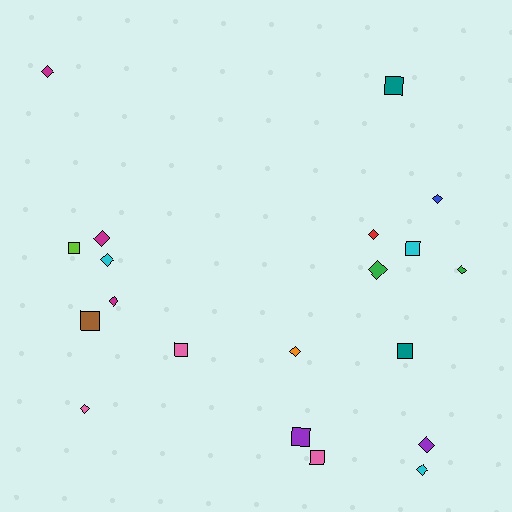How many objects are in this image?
There are 20 objects.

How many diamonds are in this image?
There are 12 diamonds.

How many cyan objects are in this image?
There are 3 cyan objects.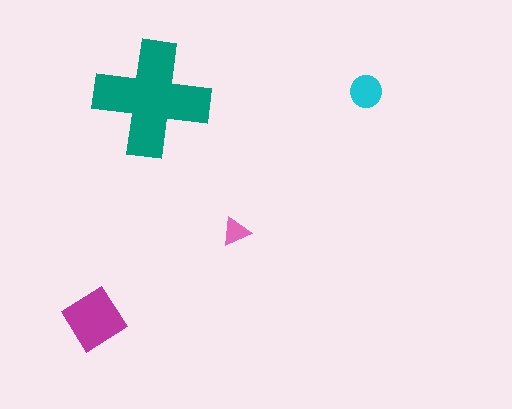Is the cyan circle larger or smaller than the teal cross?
Smaller.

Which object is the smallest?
The pink triangle.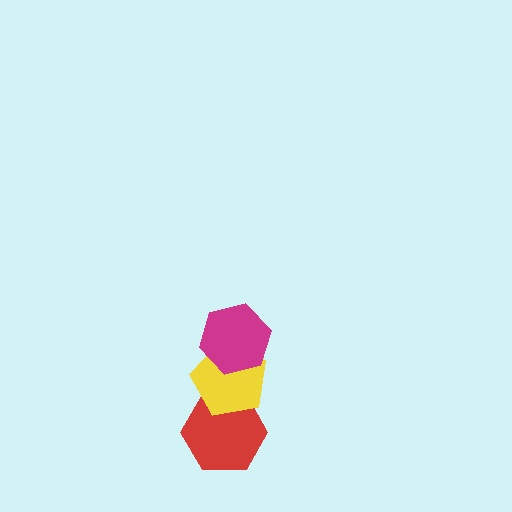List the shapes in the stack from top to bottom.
From top to bottom: the magenta hexagon, the yellow pentagon, the red hexagon.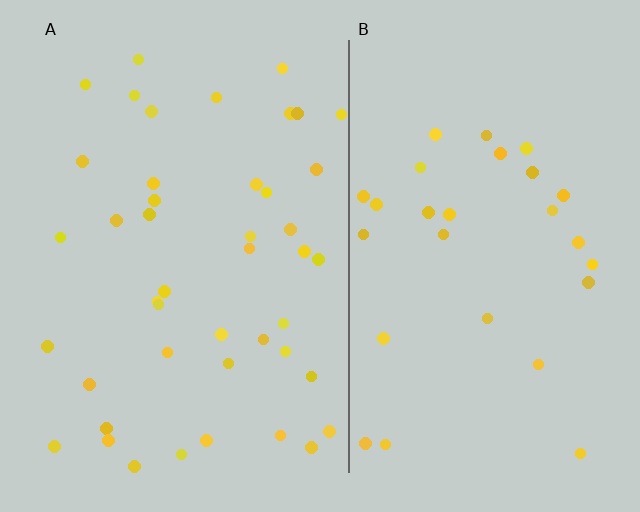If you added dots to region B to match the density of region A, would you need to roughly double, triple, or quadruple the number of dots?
Approximately double.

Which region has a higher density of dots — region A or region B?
A (the left).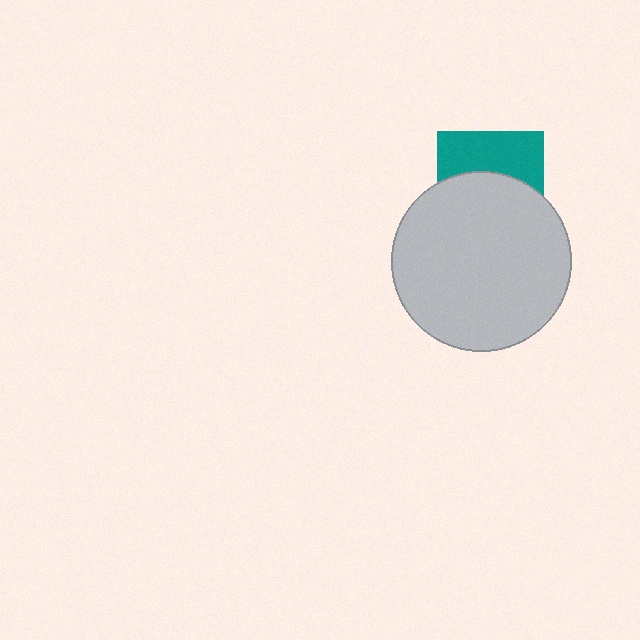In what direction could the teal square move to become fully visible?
The teal square could move up. That would shift it out from behind the light gray circle entirely.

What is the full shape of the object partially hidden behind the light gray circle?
The partially hidden object is a teal square.